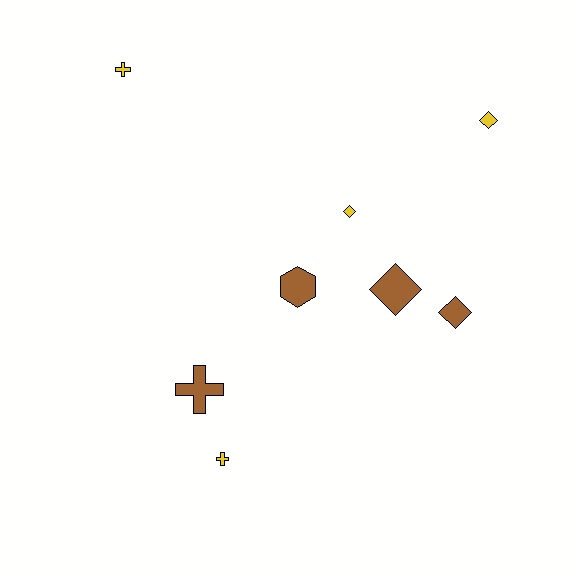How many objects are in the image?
There are 8 objects.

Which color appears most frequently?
Brown, with 4 objects.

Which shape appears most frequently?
Diamond, with 4 objects.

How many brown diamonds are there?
There are 2 brown diamonds.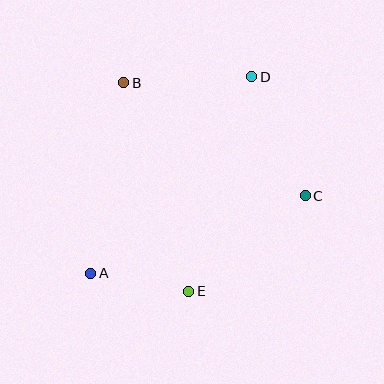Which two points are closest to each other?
Points A and E are closest to each other.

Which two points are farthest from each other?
Points A and D are farthest from each other.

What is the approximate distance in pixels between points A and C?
The distance between A and C is approximately 228 pixels.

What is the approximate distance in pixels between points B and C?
The distance between B and C is approximately 214 pixels.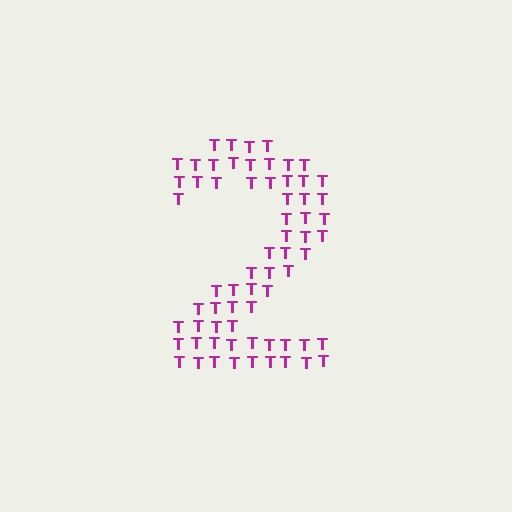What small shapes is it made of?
It is made of small letter T's.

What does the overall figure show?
The overall figure shows the digit 2.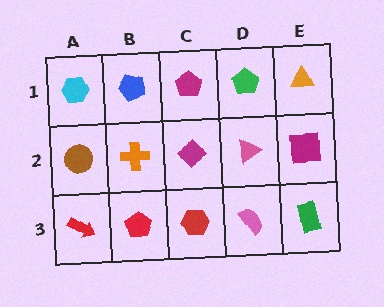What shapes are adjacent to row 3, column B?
An orange cross (row 2, column B), a red arrow (row 3, column A), a red hexagon (row 3, column C).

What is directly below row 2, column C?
A red hexagon.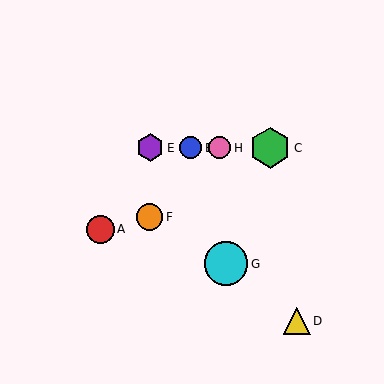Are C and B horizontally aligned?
Yes, both are at y≈148.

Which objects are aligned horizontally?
Objects B, C, E, H are aligned horizontally.